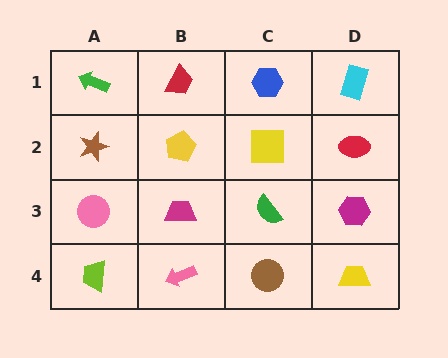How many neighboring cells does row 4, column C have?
3.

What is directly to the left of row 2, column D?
A yellow square.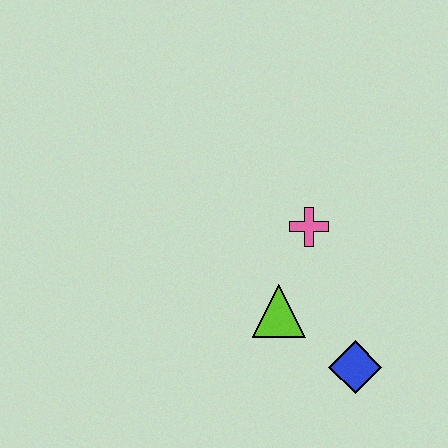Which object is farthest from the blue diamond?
The pink cross is farthest from the blue diamond.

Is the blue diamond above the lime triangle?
No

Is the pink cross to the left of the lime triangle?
No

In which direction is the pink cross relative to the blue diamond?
The pink cross is above the blue diamond.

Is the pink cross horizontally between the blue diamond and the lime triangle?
Yes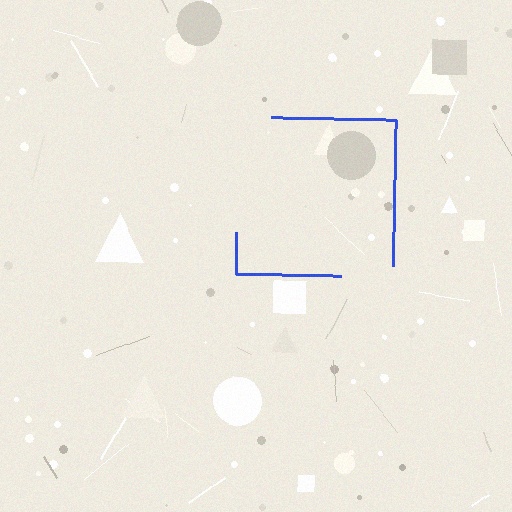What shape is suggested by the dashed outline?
The dashed outline suggests a square.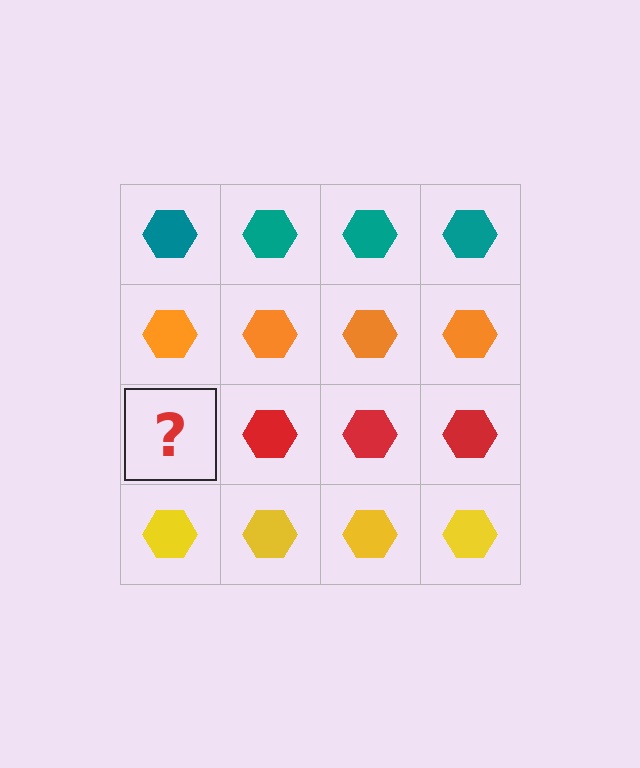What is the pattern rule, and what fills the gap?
The rule is that each row has a consistent color. The gap should be filled with a red hexagon.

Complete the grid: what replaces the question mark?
The question mark should be replaced with a red hexagon.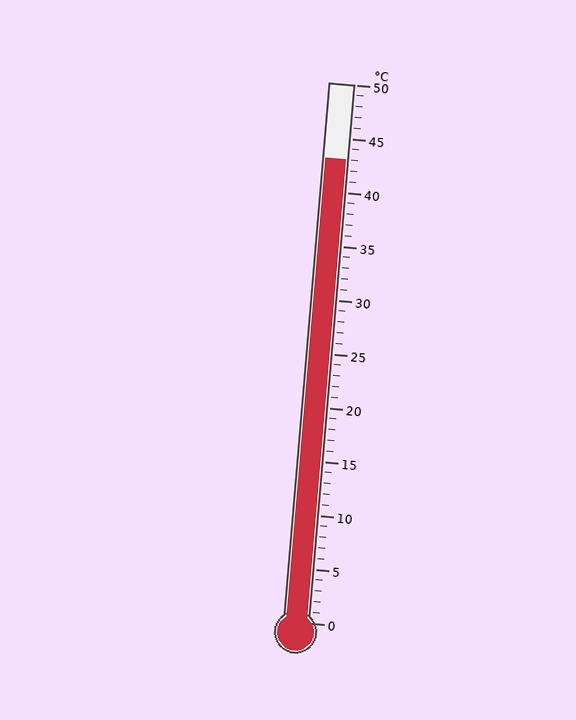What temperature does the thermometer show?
The thermometer shows approximately 43°C.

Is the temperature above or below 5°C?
The temperature is above 5°C.